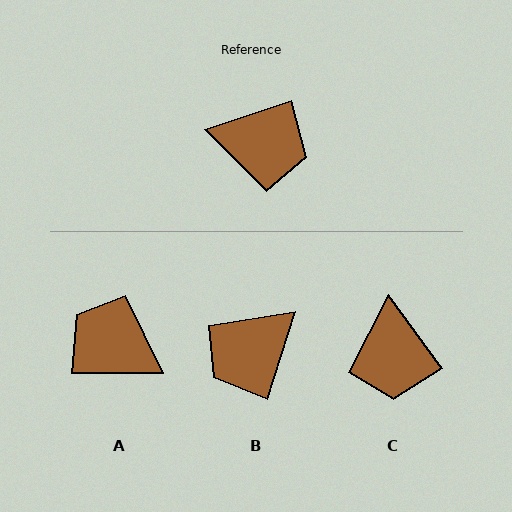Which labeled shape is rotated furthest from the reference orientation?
A, about 161 degrees away.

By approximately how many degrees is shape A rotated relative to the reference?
Approximately 161 degrees counter-clockwise.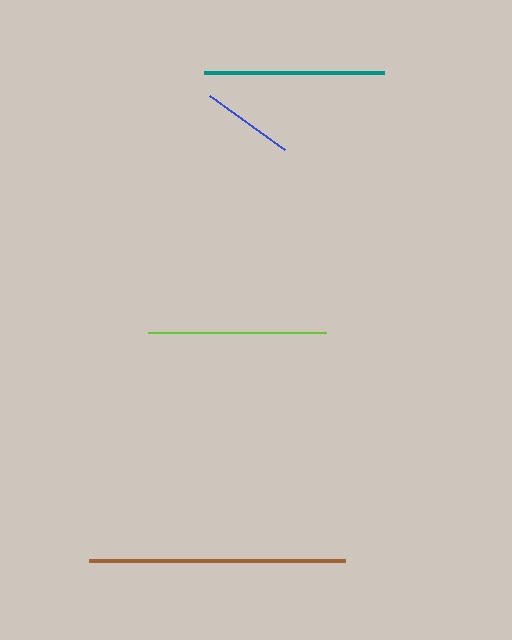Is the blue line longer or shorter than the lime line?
The lime line is longer than the blue line.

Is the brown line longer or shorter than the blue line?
The brown line is longer than the blue line.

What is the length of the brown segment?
The brown segment is approximately 257 pixels long.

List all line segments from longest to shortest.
From longest to shortest: brown, teal, lime, blue.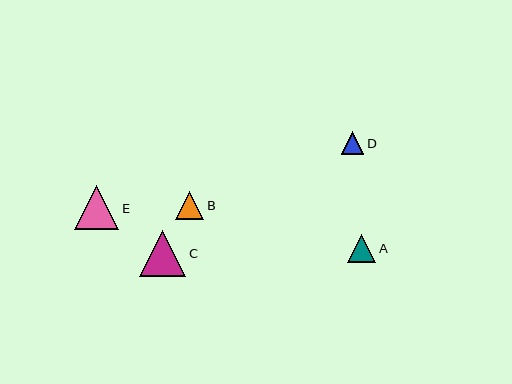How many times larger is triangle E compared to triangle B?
Triangle E is approximately 1.6 times the size of triangle B.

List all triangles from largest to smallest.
From largest to smallest: C, E, B, A, D.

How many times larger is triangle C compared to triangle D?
Triangle C is approximately 2.1 times the size of triangle D.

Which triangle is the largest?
Triangle C is the largest with a size of approximately 46 pixels.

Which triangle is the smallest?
Triangle D is the smallest with a size of approximately 22 pixels.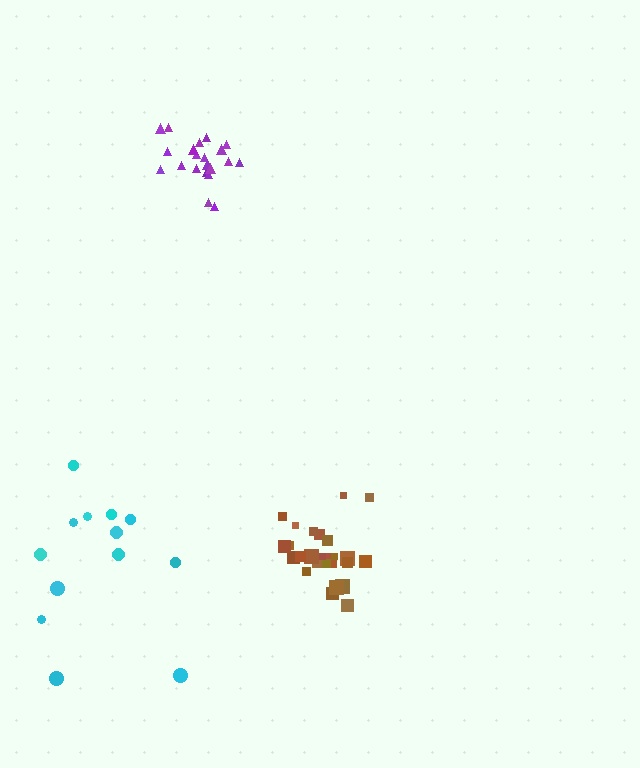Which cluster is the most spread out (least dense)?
Cyan.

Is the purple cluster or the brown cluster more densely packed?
Brown.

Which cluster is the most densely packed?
Brown.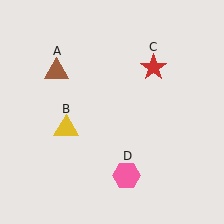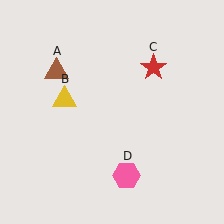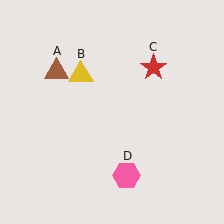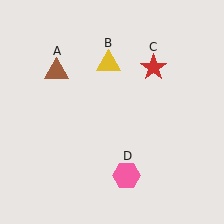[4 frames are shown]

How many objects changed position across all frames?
1 object changed position: yellow triangle (object B).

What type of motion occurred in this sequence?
The yellow triangle (object B) rotated clockwise around the center of the scene.